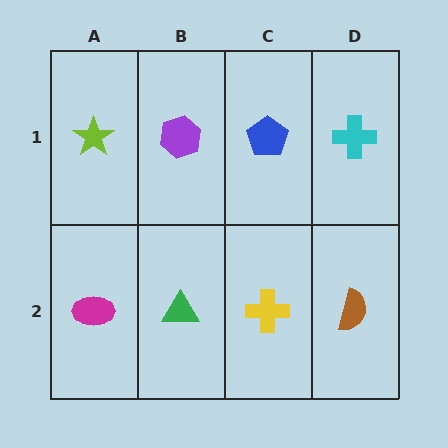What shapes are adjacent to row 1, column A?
A magenta ellipse (row 2, column A), a purple hexagon (row 1, column B).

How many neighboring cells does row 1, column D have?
2.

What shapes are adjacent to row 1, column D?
A brown semicircle (row 2, column D), a blue pentagon (row 1, column C).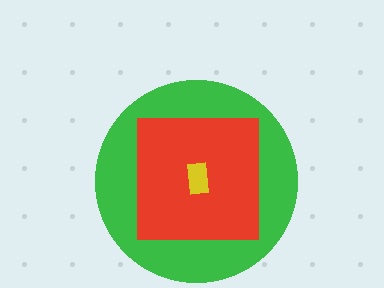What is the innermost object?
The yellow rectangle.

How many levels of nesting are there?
3.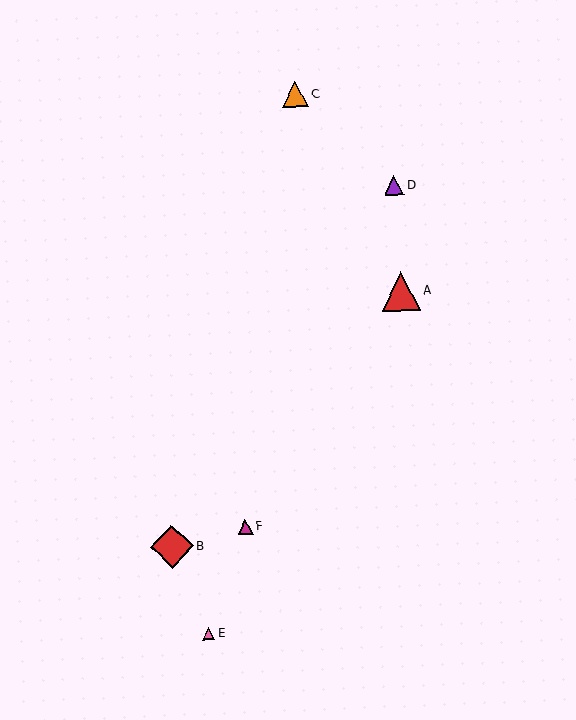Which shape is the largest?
The red diamond (labeled B) is the largest.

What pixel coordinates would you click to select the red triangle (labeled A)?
Click at (401, 291) to select the red triangle A.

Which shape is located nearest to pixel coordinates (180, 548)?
The red diamond (labeled B) at (172, 547) is nearest to that location.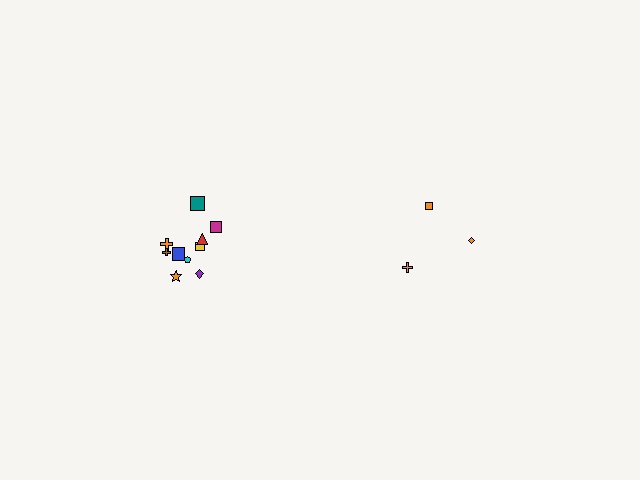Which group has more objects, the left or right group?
The left group.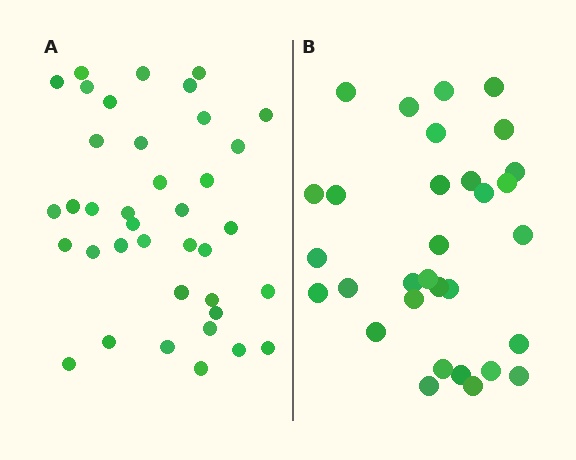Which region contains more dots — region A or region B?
Region A (the left region) has more dots.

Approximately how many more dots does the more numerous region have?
Region A has roughly 8 or so more dots than region B.